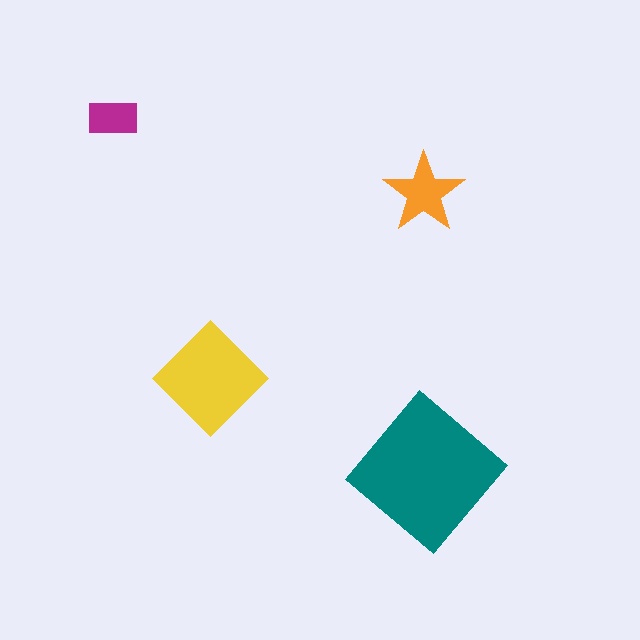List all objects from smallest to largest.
The magenta rectangle, the orange star, the yellow diamond, the teal diamond.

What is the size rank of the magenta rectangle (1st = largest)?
4th.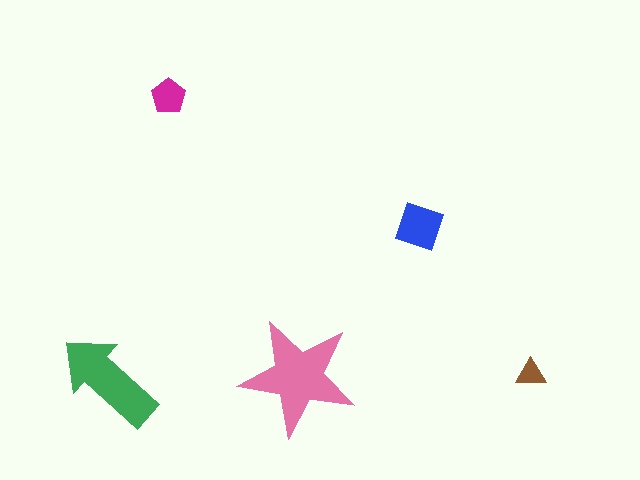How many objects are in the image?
There are 5 objects in the image.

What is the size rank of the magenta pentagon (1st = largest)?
4th.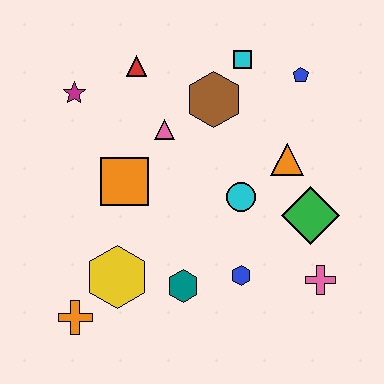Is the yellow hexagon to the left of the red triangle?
Yes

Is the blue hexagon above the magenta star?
No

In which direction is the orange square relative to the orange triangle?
The orange square is to the left of the orange triangle.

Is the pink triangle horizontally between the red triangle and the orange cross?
No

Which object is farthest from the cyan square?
The orange cross is farthest from the cyan square.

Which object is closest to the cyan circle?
The orange triangle is closest to the cyan circle.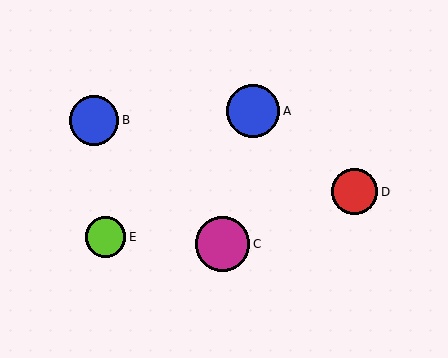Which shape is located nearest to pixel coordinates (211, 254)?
The magenta circle (labeled C) at (222, 244) is nearest to that location.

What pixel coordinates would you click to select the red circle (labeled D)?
Click at (355, 192) to select the red circle D.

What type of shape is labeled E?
Shape E is a lime circle.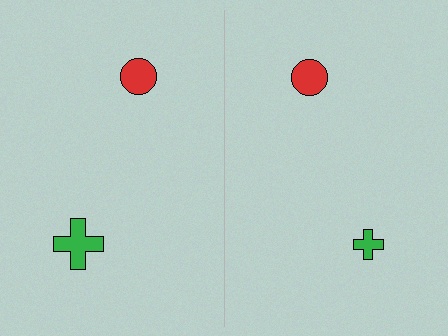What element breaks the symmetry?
The green cross on the right side has a different size than its mirror counterpart.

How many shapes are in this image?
There are 4 shapes in this image.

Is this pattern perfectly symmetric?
No, the pattern is not perfectly symmetric. The green cross on the right side has a different size than its mirror counterpart.